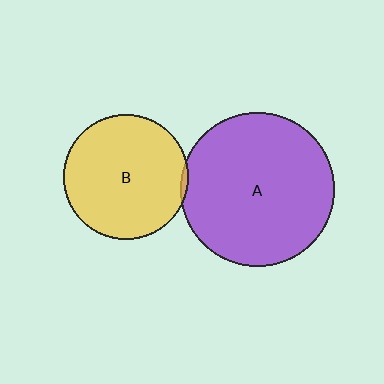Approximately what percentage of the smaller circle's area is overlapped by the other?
Approximately 5%.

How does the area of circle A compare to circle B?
Approximately 1.5 times.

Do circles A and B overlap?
Yes.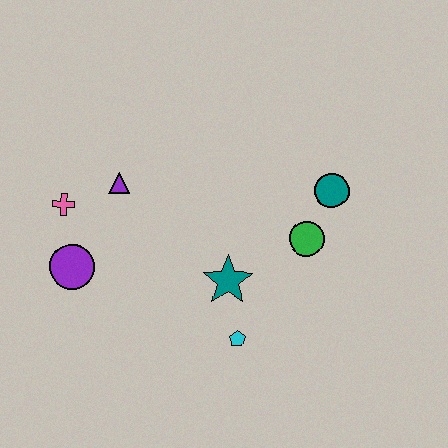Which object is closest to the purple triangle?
The pink cross is closest to the purple triangle.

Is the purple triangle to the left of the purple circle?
No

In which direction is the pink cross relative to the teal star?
The pink cross is to the left of the teal star.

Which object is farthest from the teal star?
The pink cross is farthest from the teal star.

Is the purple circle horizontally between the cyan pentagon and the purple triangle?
No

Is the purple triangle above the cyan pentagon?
Yes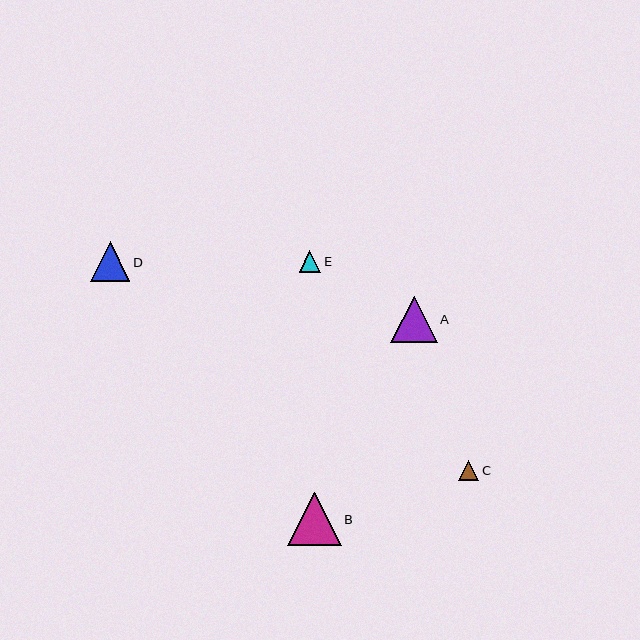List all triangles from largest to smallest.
From largest to smallest: B, A, D, E, C.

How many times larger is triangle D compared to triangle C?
Triangle D is approximately 2.0 times the size of triangle C.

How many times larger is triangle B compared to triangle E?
Triangle B is approximately 2.5 times the size of triangle E.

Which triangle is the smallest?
Triangle C is the smallest with a size of approximately 20 pixels.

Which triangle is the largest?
Triangle B is the largest with a size of approximately 53 pixels.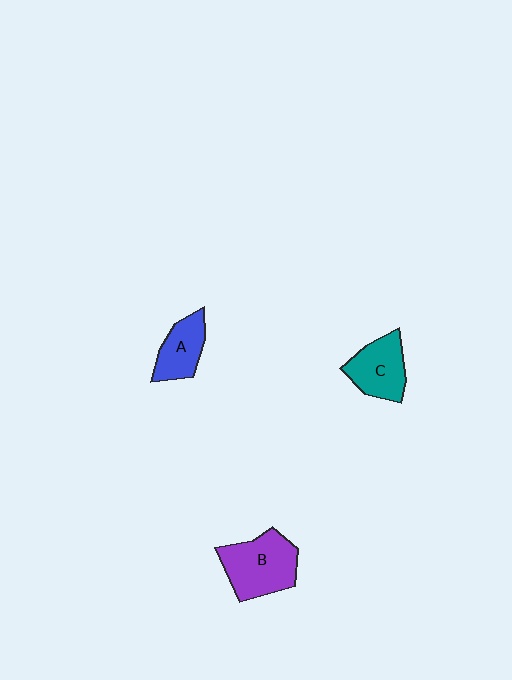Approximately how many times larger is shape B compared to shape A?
Approximately 1.6 times.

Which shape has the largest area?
Shape B (purple).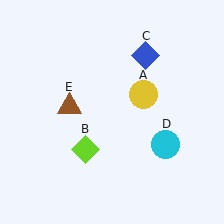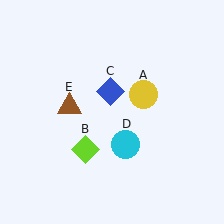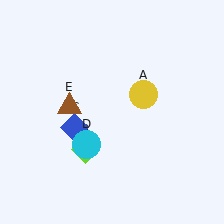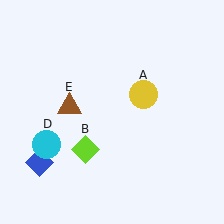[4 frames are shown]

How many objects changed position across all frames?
2 objects changed position: blue diamond (object C), cyan circle (object D).